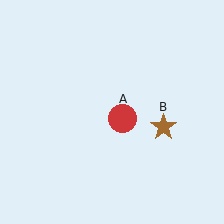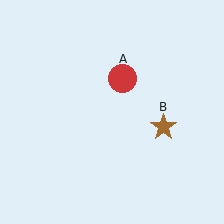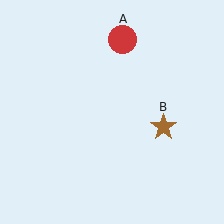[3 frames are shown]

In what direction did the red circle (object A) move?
The red circle (object A) moved up.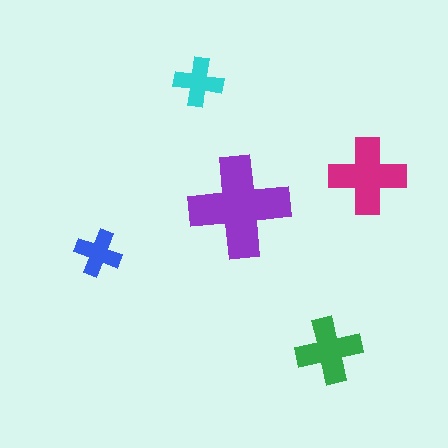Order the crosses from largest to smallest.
the purple one, the magenta one, the green one, the cyan one, the blue one.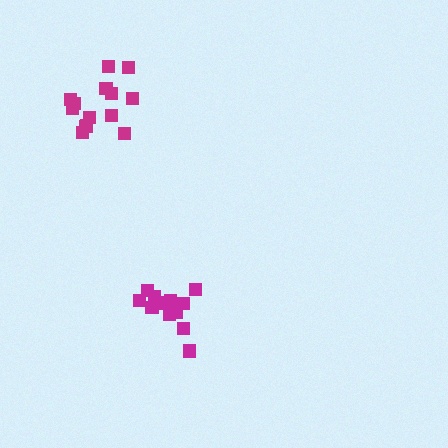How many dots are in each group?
Group 1: 14 dots, Group 2: 12 dots (26 total).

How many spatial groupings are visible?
There are 2 spatial groupings.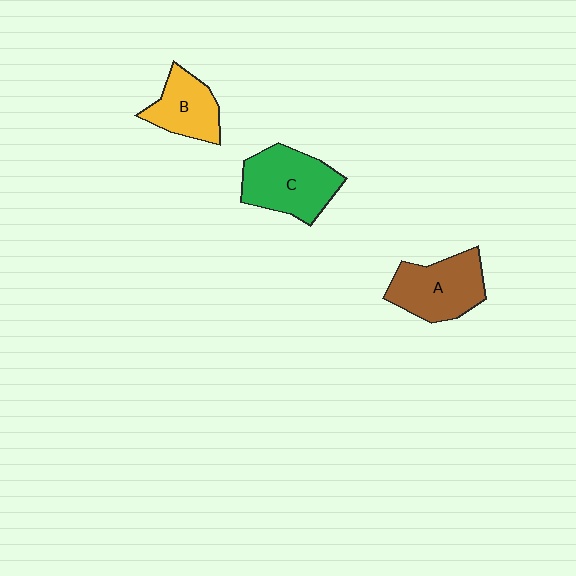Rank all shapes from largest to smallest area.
From largest to smallest: C (green), A (brown), B (yellow).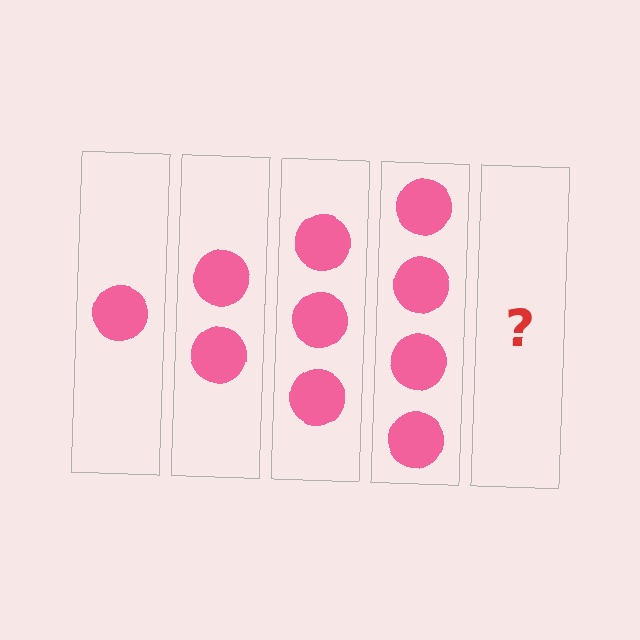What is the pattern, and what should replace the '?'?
The pattern is that each step adds one more circle. The '?' should be 5 circles.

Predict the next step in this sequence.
The next step is 5 circles.